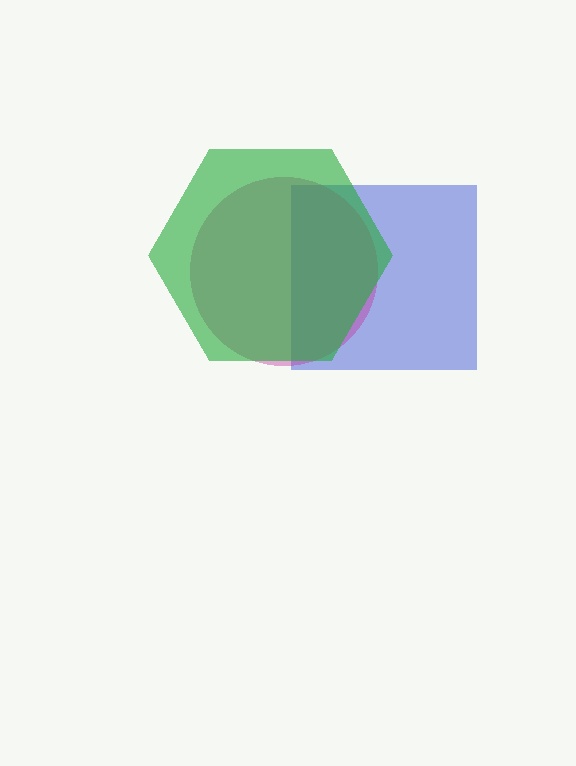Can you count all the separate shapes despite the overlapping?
Yes, there are 3 separate shapes.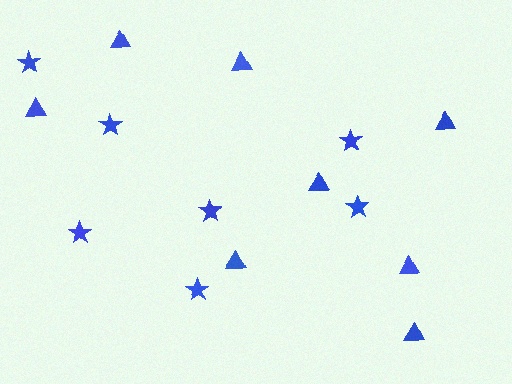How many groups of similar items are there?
There are 2 groups: one group of stars (7) and one group of triangles (8).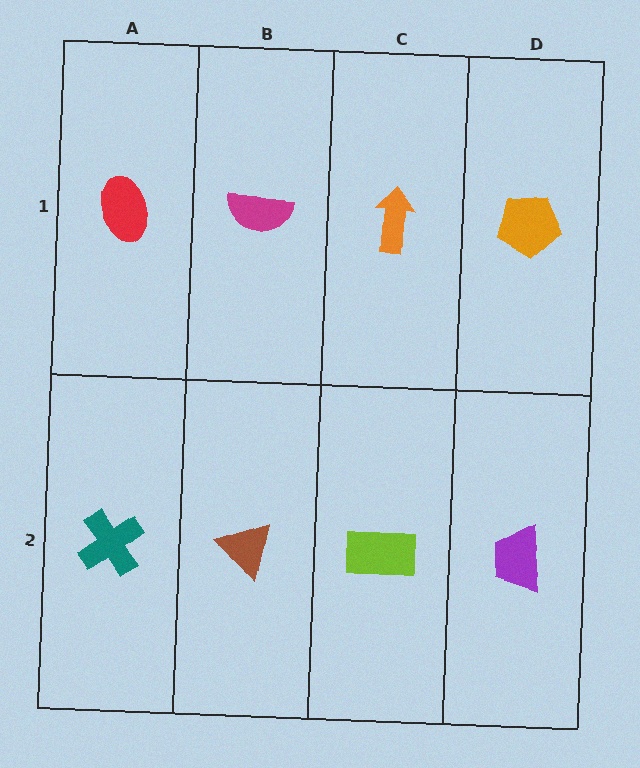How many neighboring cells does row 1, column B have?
3.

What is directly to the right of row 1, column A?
A magenta semicircle.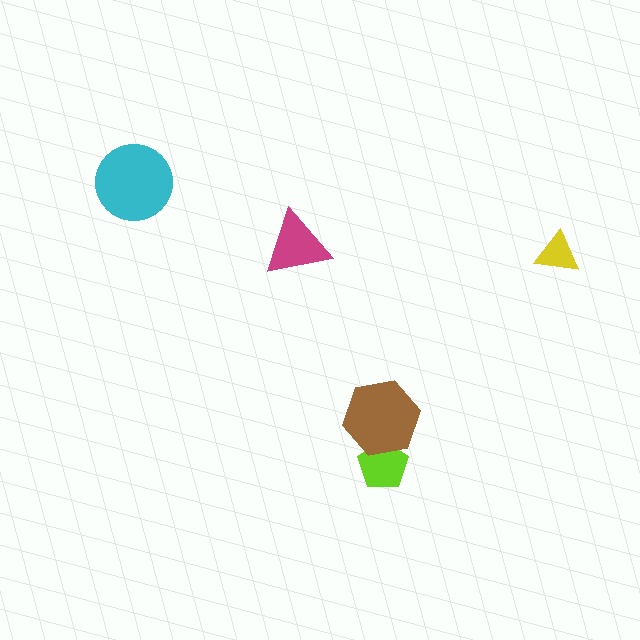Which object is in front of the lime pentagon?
The brown hexagon is in front of the lime pentagon.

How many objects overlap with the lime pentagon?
1 object overlaps with the lime pentagon.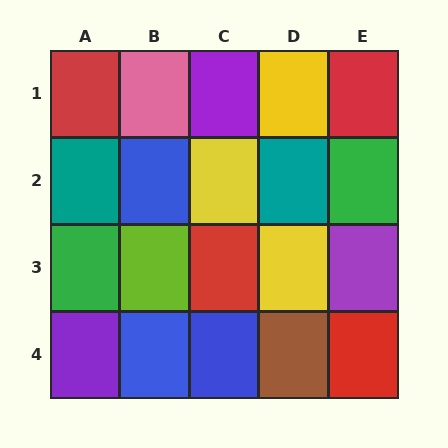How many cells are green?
2 cells are green.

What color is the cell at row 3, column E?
Purple.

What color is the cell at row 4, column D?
Brown.